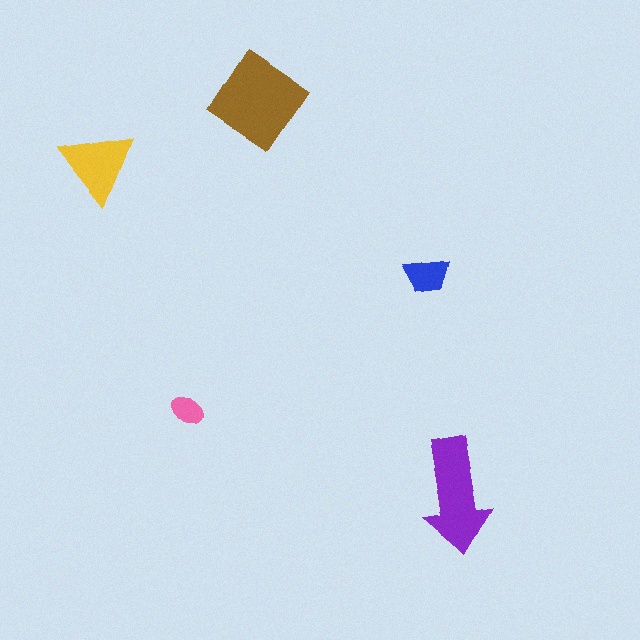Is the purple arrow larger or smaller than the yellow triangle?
Larger.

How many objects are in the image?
There are 5 objects in the image.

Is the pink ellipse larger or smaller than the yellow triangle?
Smaller.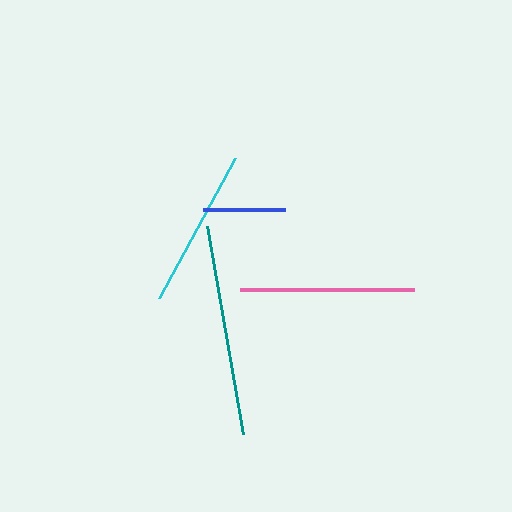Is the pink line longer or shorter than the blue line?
The pink line is longer than the blue line.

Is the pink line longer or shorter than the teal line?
The teal line is longer than the pink line.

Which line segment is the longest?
The teal line is the longest at approximately 211 pixels.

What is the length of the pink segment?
The pink segment is approximately 174 pixels long.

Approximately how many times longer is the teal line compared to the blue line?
The teal line is approximately 2.6 times the length of the blue line.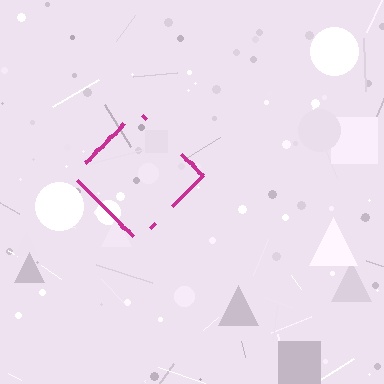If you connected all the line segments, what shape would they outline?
They would outline a diamond.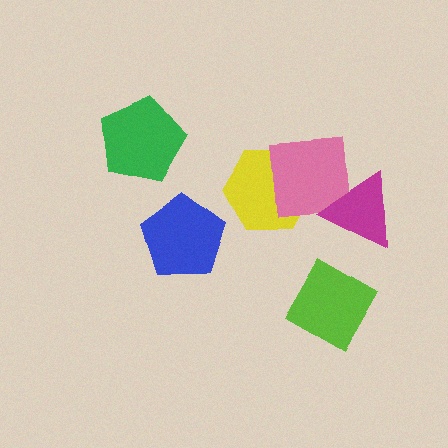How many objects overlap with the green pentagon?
0 objects overlap with the green pentagon.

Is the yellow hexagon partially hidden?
Yes, it is partially covered by another shape.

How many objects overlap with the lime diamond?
0 objects overlap with the lime diamond.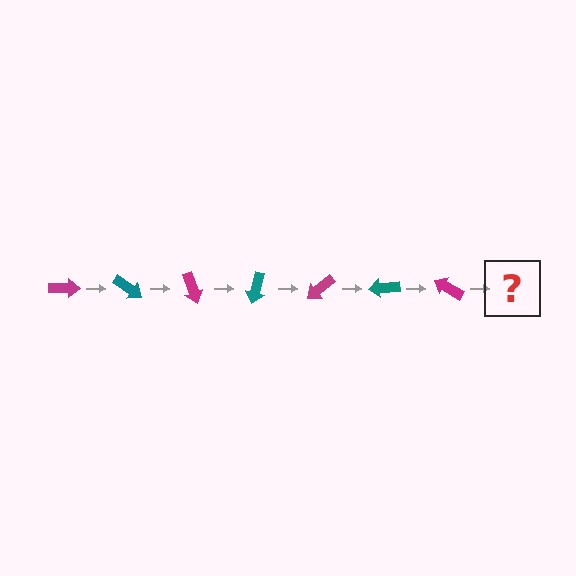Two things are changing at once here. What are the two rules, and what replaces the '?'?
The two rules are that it rotates 35 degrees each step and the color cycles through magenta and teal. The '?' should be a teal arrow, rotated 245 degrees from the start.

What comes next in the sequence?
The next element should be a teal arrow, rotated 245 degrees from the start.